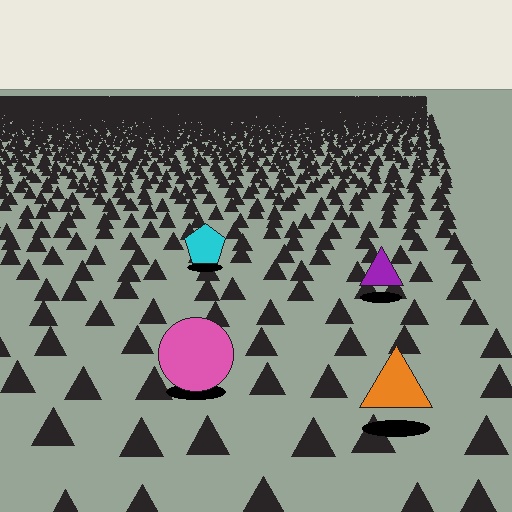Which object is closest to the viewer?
The orange triangle is closest. The texture marks near it are larger and more spread out.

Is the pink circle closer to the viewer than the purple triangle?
Yes. The pink circle is closer — you can tell from the texture gradient: the ground texture is coarser near it.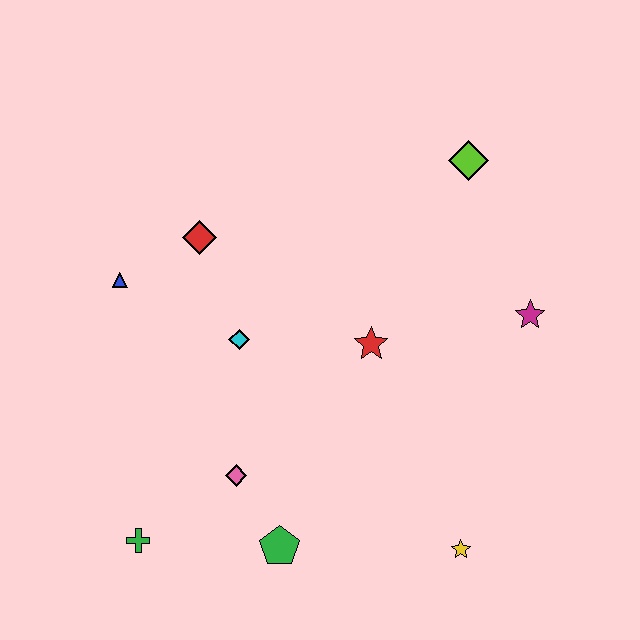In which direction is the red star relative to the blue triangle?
The red star is to the right of the blue triangle.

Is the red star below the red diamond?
Yes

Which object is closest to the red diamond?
The blue triangle is closest to the red diamond.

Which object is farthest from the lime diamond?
The green cross is farthest from the lime diamond.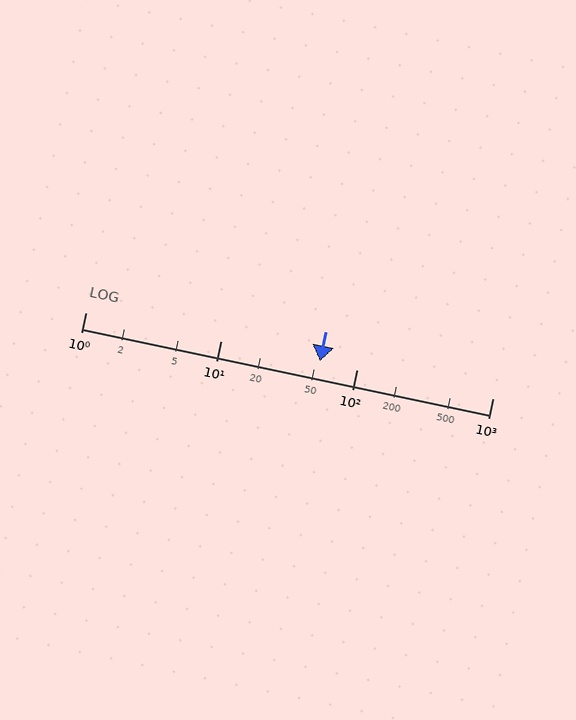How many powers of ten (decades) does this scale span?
The scale spans 3 decades, from 1 to 1000.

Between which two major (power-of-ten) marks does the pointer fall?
The pointer is between 10 and 100.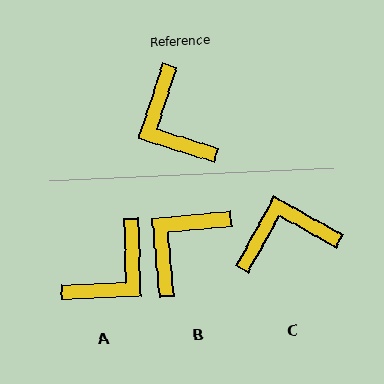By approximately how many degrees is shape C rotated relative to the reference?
Approximately 101 degrees clockwise.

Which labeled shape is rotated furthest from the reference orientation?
A, about 109 degrees away.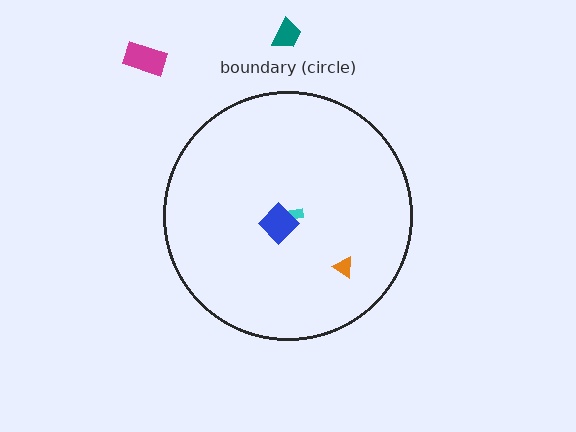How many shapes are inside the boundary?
3 inside, 2 outside.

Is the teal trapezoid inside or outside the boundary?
Outside.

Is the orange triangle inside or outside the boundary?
Inside.